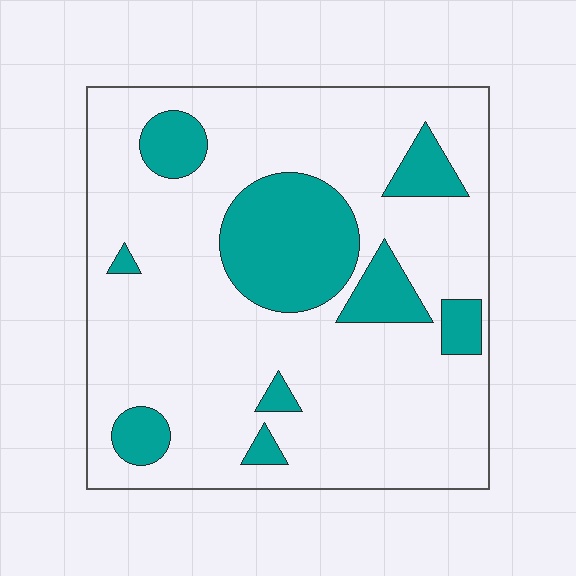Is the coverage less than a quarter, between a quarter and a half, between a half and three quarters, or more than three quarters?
Less than a quarter.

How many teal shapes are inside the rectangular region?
9.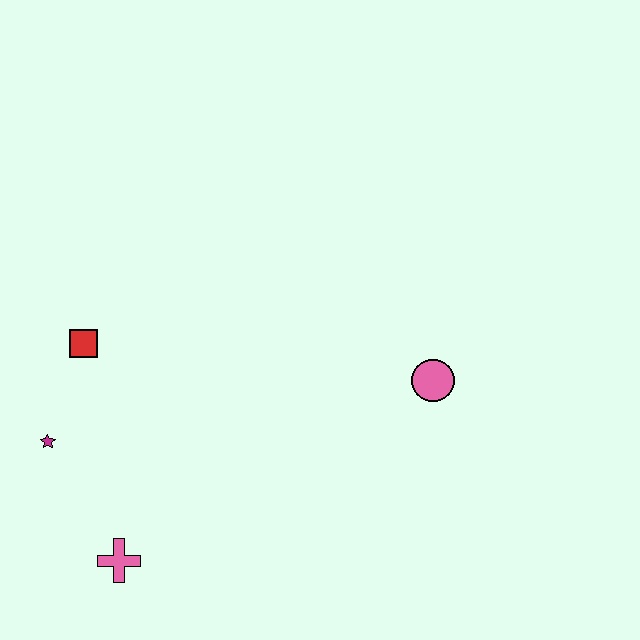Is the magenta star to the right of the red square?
No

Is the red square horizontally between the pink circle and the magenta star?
Yes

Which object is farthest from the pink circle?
The magenta star is farthest from the pink circle.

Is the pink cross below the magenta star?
Yes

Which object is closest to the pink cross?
The magenta star is closest to the pink cross.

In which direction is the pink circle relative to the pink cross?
The pink circle is to the right of the pink cross.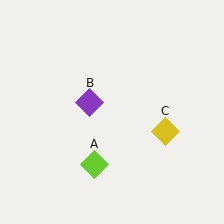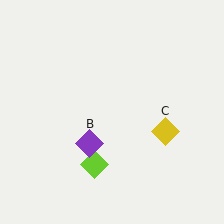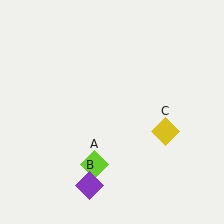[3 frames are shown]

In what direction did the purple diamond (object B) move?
The purple diamond (object B) moved down.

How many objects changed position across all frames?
1 object changed position: purple diamond (object B).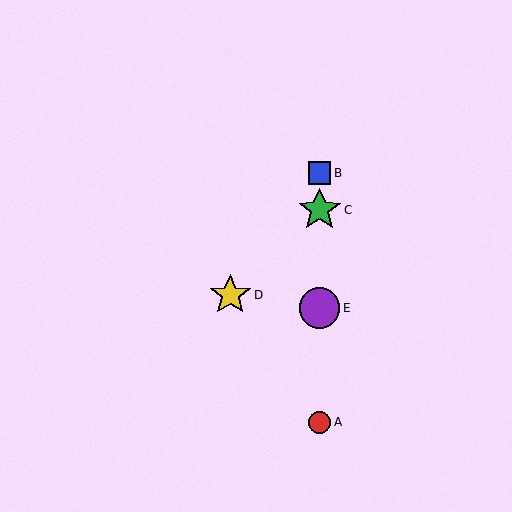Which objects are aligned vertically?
Objects A, B, C, E are aligned vertically.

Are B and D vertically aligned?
No, B is at x≈320 and D is at x≈230.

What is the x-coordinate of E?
Object E is at x≈320.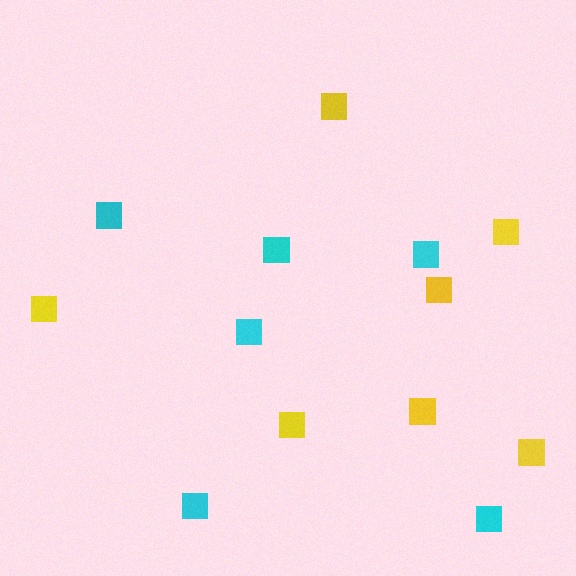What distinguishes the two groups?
There are 2 groups: one group of cyan squares (6) and one group of yellow squares (7).